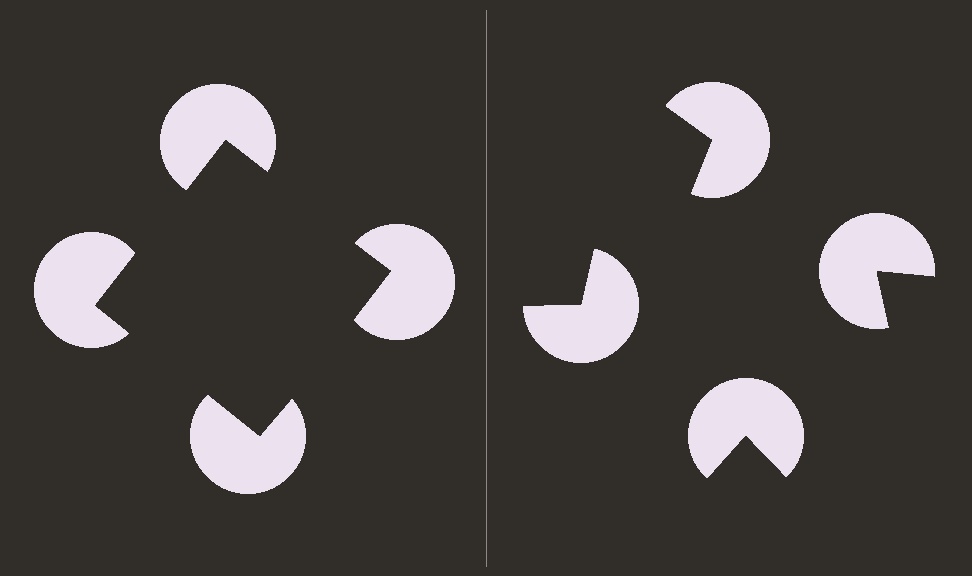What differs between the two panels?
The pac-man discs are positioned identically on both sides; only the wedge orientations differ. On the left they align to a square; on the right they are misaligned.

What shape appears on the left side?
An illusory square.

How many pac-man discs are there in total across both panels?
8 — 4 on each side.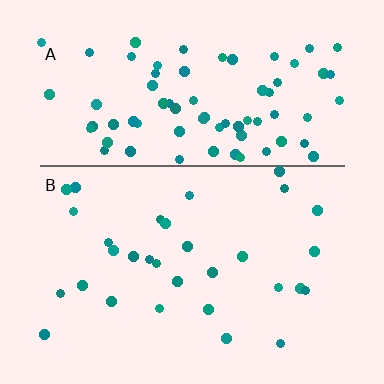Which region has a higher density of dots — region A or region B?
A (the top).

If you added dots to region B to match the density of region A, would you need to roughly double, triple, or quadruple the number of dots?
Approximately triple.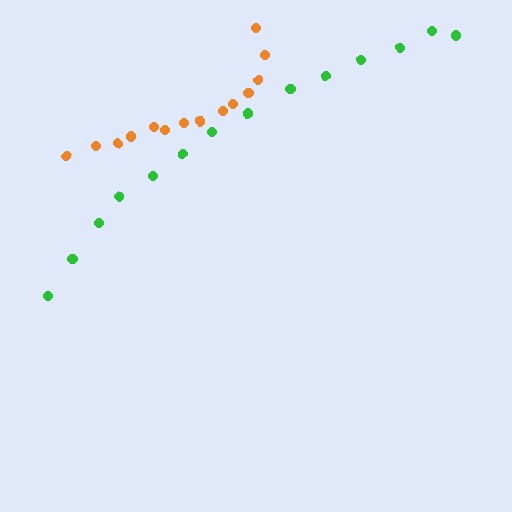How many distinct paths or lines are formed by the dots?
There are 2 distinct paths.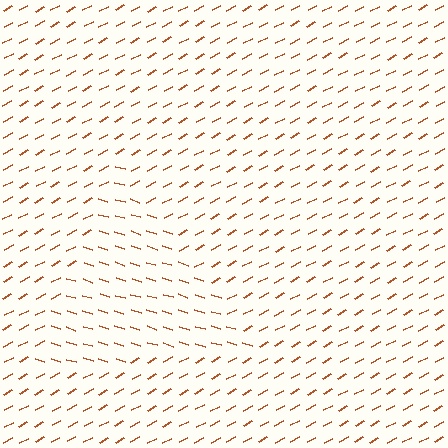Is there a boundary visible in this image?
Yes, there is a texture boundary formed by a change in line orientation.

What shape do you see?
I see a triangle.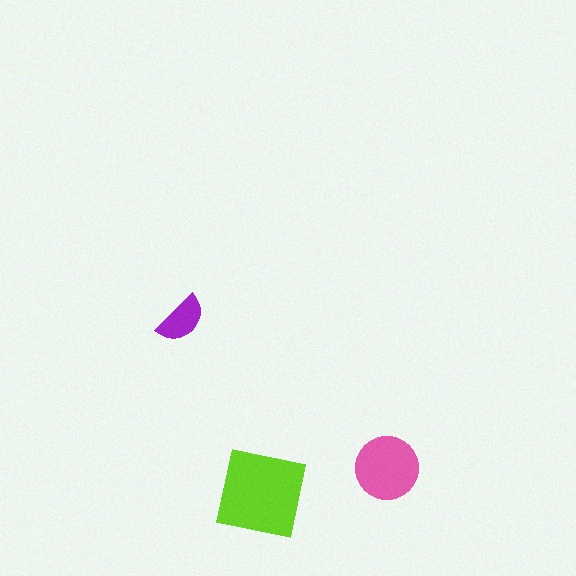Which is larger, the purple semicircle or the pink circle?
The pink circle.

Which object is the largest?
The lime square.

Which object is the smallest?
The purple semicircle.